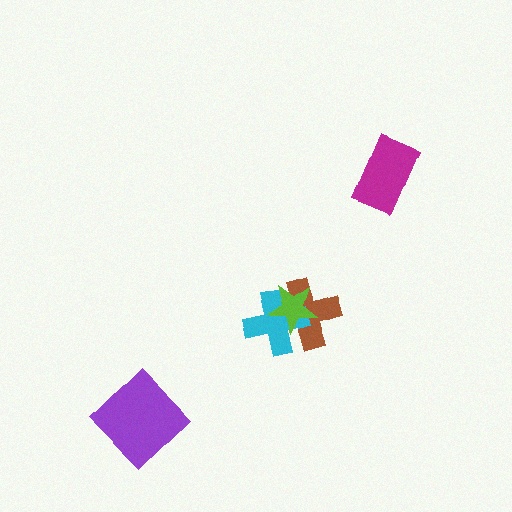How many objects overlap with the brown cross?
2 objects overlap with the brown cross.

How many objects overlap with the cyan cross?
2 objects overlap with the cyan cross.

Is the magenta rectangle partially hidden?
No, no other shape covers it.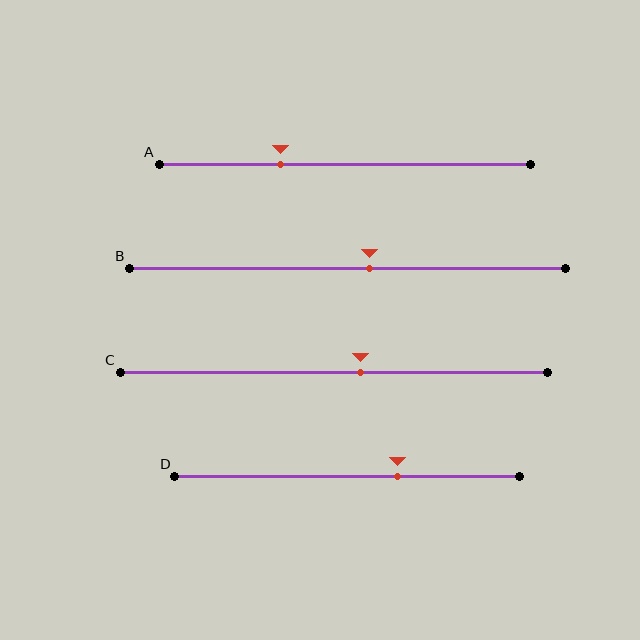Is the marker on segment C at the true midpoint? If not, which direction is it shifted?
No, the marker on segment C is shifted to the right by about 6% of the segment length.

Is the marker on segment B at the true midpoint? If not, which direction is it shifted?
No, the marker on segment B is shifted to the right by about 5% of the segment length.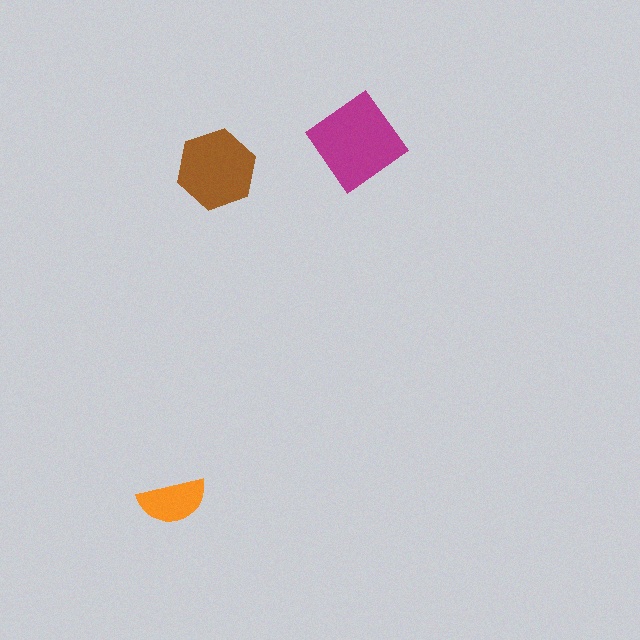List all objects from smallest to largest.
The orange semicircle, the brown hexagon, the magenta diamond.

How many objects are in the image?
There are 3 objects in the image.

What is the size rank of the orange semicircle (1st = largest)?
3rd.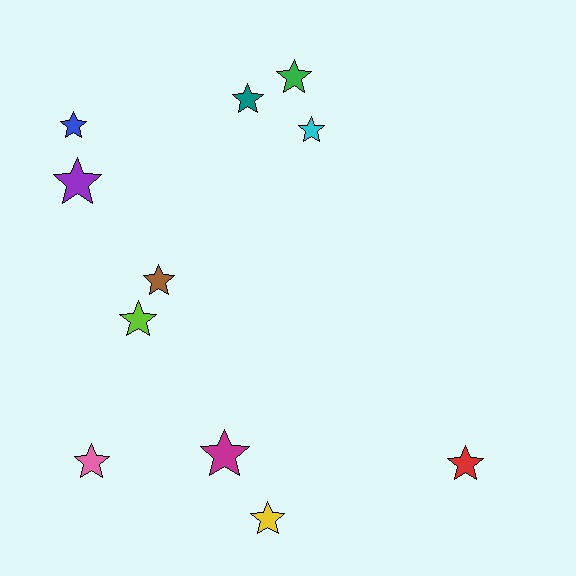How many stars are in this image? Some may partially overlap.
There are 11 stars.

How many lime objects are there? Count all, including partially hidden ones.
There is 1 lime object.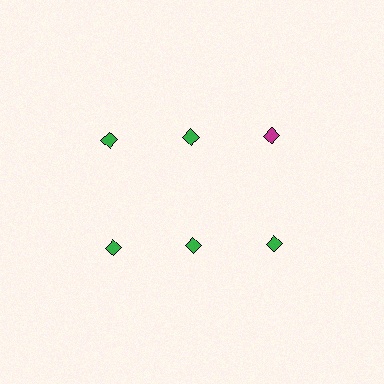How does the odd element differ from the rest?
It has a different color: magenta instead of green.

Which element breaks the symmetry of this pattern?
The magenta diamond in the top row, center column breaks the symmetry. All other shapes are green diamonds.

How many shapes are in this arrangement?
There are 6 shapes arranged in a grid pattern.